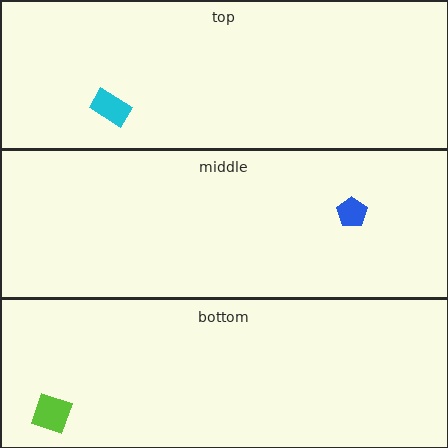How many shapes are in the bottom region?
1.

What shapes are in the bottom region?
The lime diamond.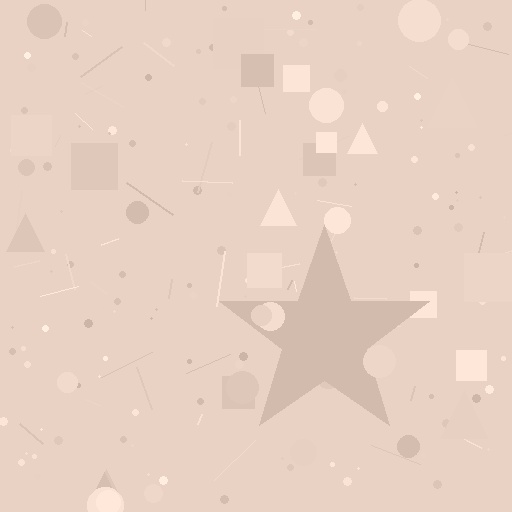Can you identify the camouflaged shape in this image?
The camouflaged shape is a star.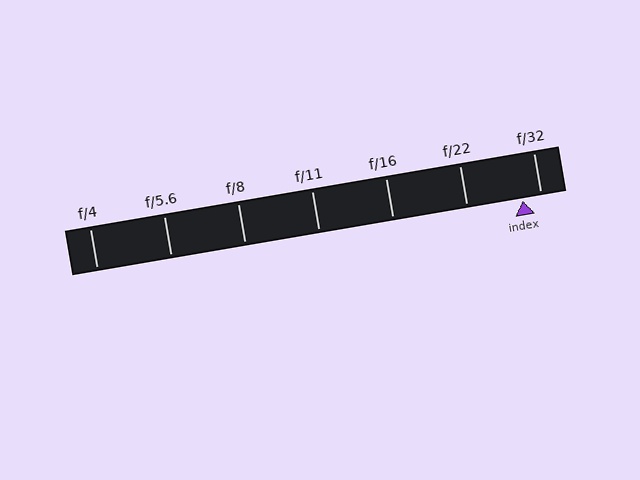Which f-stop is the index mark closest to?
The index mark is closest to f/32.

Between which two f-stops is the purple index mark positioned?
The index mark is between f/22 and f/32.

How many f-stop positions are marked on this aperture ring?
There are 7 f-stop positions marked.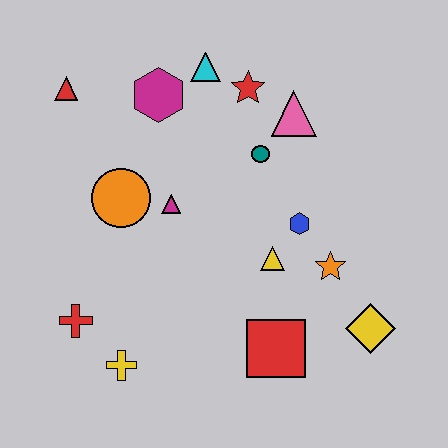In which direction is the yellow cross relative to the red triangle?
The yellow cross is below the red triangle.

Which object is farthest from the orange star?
The red triangle is farthest from the orange star.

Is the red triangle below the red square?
No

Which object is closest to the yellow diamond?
The orange star is closest to the yellow diamond.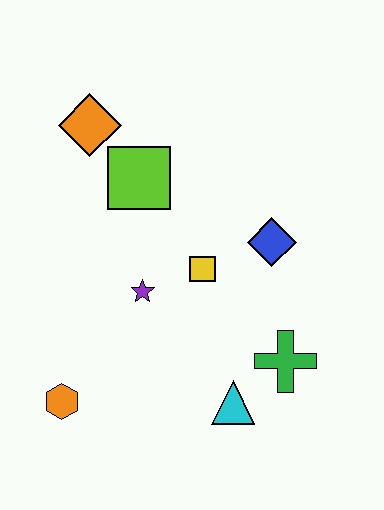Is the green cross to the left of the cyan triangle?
No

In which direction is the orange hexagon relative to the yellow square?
The orange hexagon is to the left of the yellow square.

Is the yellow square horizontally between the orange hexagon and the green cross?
Yes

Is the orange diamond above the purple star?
Yes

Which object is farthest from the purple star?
The orange diamond is farthest from the purple star.